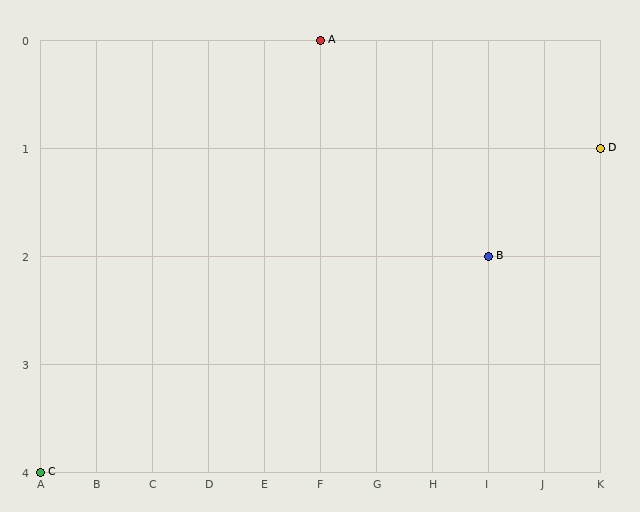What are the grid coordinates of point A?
Point A is at grid coordinates (F, 0).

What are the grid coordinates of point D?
Point D is at grid coordinates (K, 1).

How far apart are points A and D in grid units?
Points A and D are 5 columns and 1 row apart (about 5.1 grid units diagonally).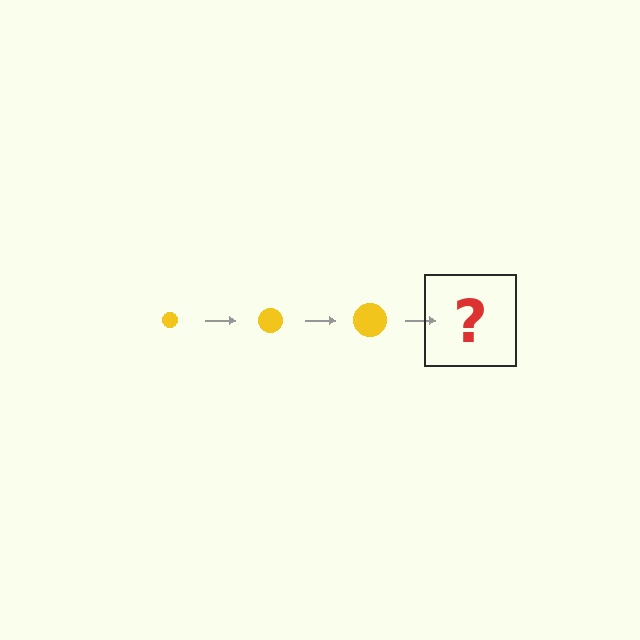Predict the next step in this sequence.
The next step is a yellow circle, larger than the previous one.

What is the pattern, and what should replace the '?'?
The pattern is that the circle gets progressively larger each step. The '?' should be a yellow circle, larger than the previous one.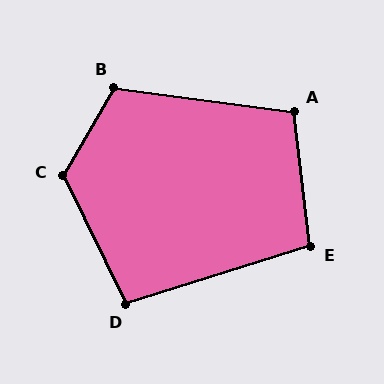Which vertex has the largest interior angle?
C, at approximately 124 degrees.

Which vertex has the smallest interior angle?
D, at approximately 99 degrees.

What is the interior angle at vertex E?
Approximately 101 degrees (obtuse).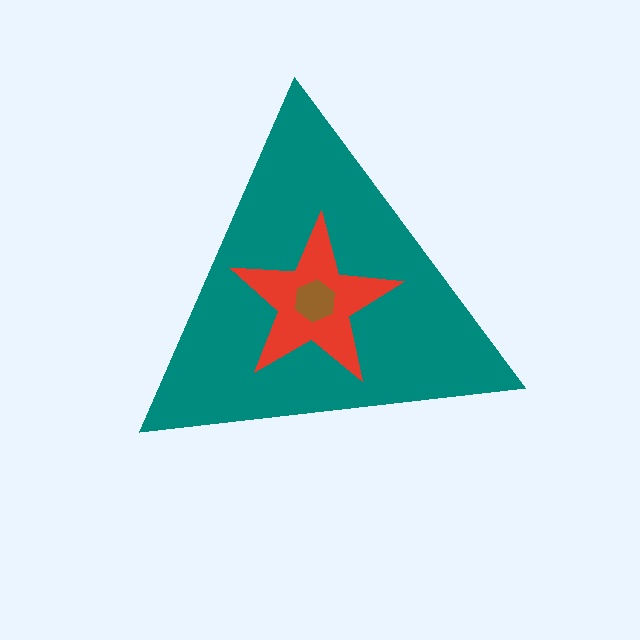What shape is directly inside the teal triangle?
The red star.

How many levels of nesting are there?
3.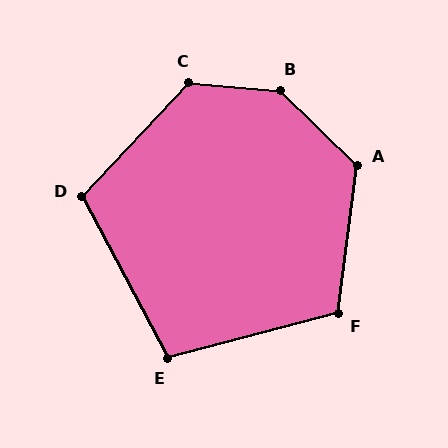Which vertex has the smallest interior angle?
E, at approximately 104 degrees.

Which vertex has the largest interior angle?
B, at approximately 140 degrees.